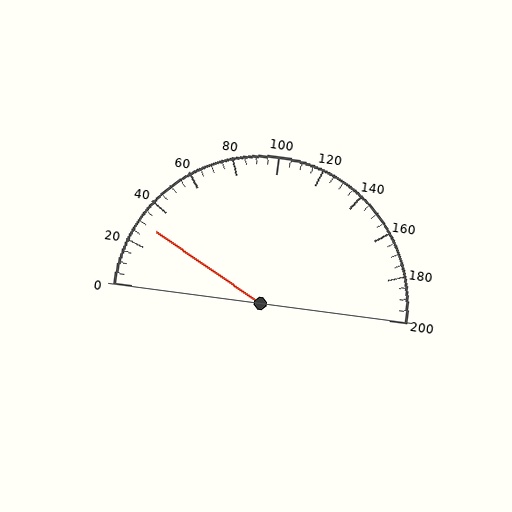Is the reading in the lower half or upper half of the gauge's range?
The reading is in the lower half of the range (0 to 200).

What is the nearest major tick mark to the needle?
The nearest major tick mark is 40.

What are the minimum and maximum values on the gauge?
The gauge ranges from 0 to 200.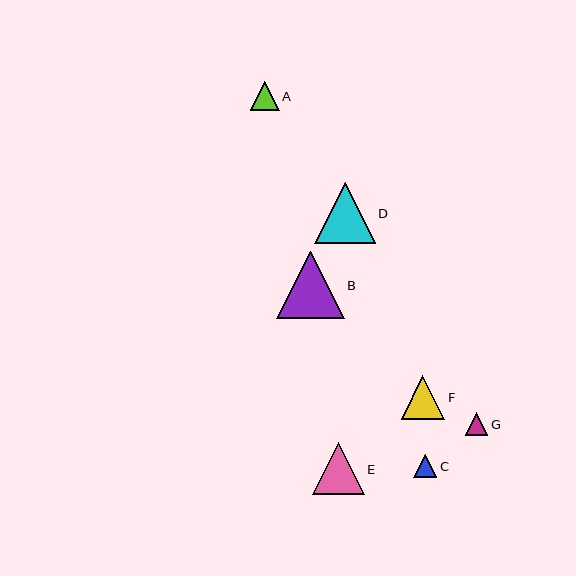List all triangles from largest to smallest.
From largest to smallest: B, D, E, F, A, C, G.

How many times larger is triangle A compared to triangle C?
Triangle A is approximately 1.3 times the size of triangle C.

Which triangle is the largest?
Triangle B is the largest with a size of approximately 67 pixels.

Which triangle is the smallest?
Triangle G is the smallest with a size of approximately 23 pixels.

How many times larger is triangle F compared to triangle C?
Triangle F is approximately 1.9 times the size of triangle C.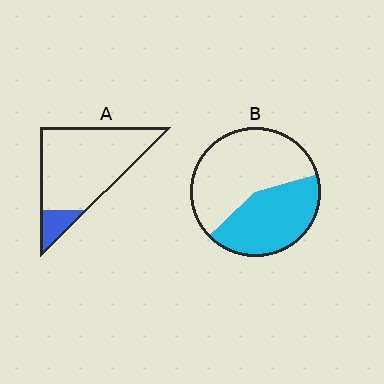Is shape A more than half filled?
No.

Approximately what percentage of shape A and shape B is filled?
A is approximately 15% and B is approximately 45%.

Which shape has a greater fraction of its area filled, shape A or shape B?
Shape B.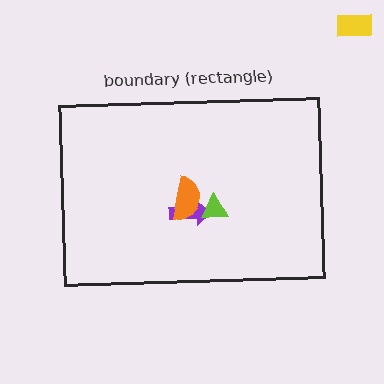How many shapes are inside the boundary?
3 inside, 1 outside.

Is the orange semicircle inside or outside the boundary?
Inside.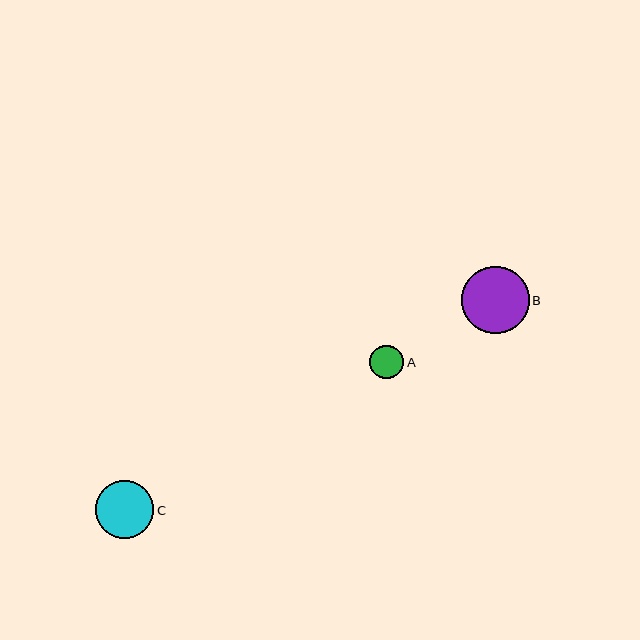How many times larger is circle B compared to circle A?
Circle B is approximately 2.0 times the size of circle A.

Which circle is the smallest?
Circle A is the smallest with a size of approximately 34 pixels.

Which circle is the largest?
Circle B is the largest with a size of approximately 68 pixels.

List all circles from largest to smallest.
From largest to smallest: B, C, A.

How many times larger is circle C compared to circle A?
Circle C is approximately 1.7 times the size of circle A.